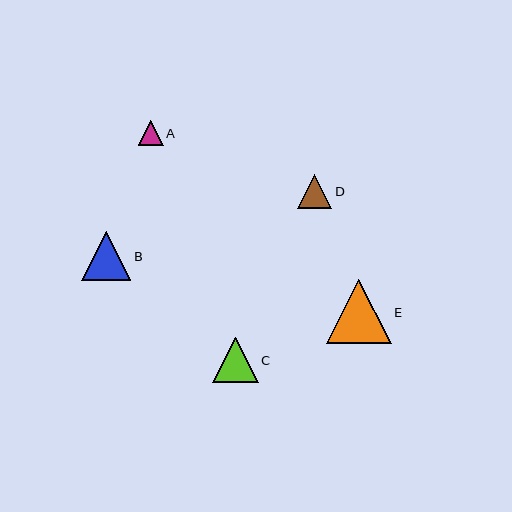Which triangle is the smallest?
Triangle A is the smallest with a size of approximately 25 pixels.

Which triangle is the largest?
Triangle E is the largest with a size of approximately 65 pixels.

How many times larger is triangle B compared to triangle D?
Triangle B is approximately 1.4 times the size of triangle D.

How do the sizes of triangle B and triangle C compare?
Triangle B and triangle C are approximately the same size.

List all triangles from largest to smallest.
From largest to smallest: E, B, C, D, A.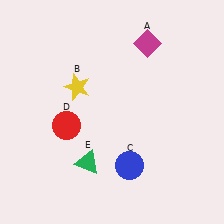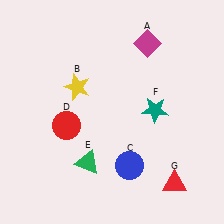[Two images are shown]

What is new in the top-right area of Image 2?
A teal star (F) was added in the top-right area of Image 2.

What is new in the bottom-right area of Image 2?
A red triangle (G) was added in the bottom-right area of Image 2.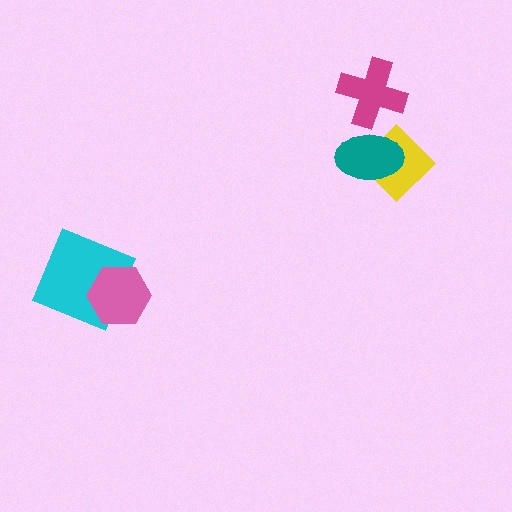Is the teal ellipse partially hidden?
No, no other shape covers it.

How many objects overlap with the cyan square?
1 object overlaps with the cyan square.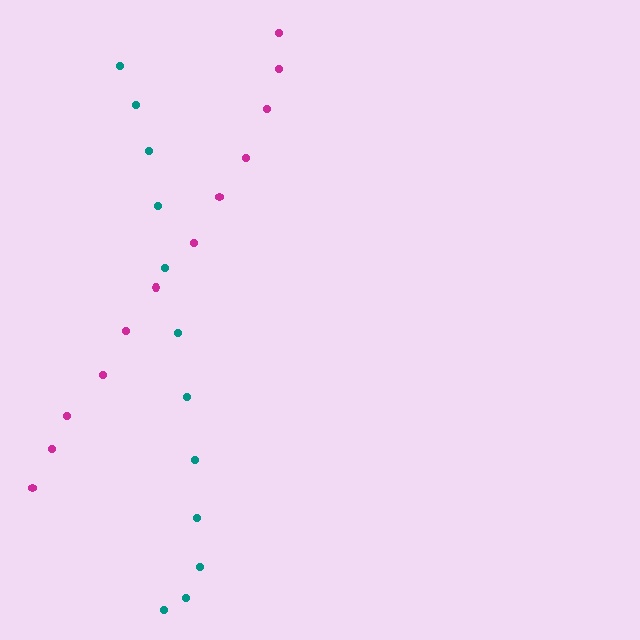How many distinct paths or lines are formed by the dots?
There are 2 distinct paths.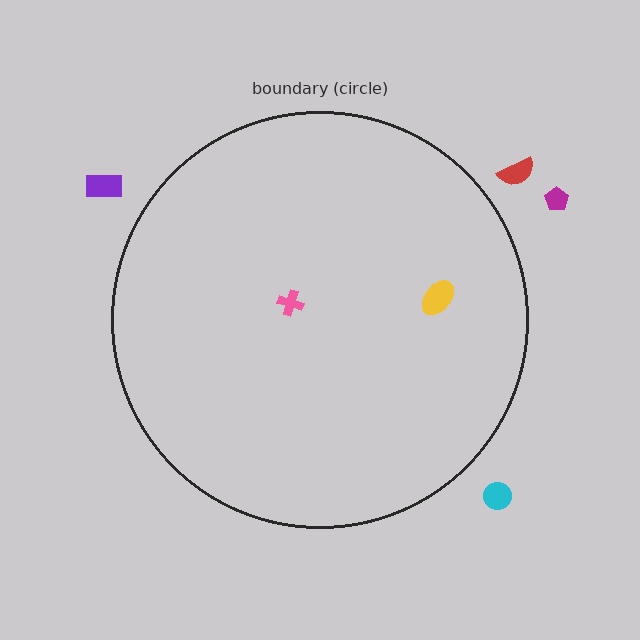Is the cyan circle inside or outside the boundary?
Outside.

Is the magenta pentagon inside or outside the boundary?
Outside.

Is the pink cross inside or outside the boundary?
Inside.